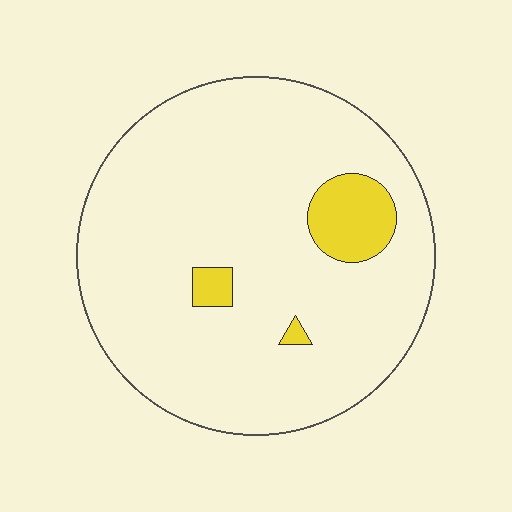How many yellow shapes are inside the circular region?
3.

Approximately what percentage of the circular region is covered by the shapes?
Approximately 10%.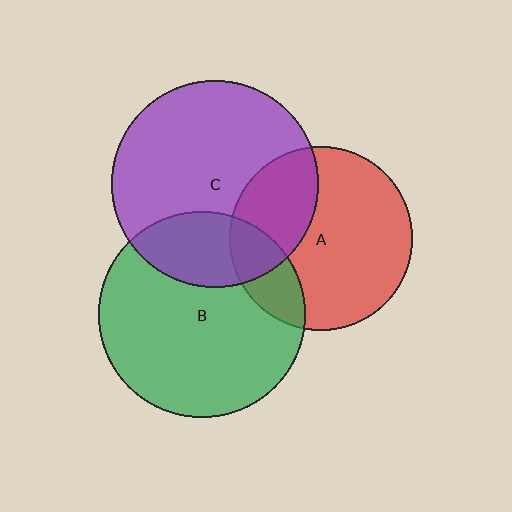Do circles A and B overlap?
Yes.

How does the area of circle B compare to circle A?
Approximately 1.3 times.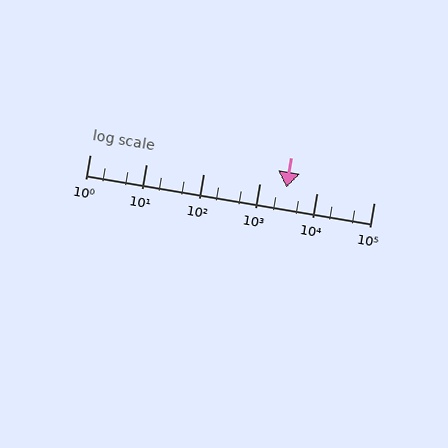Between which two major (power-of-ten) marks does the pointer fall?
The pointer is between 1000 and 10000.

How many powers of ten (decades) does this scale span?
The scale spans 5 decades, from 1 to 100000.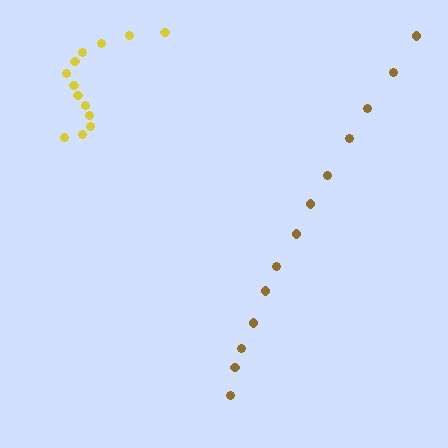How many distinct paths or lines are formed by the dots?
There are 2 distinct paths.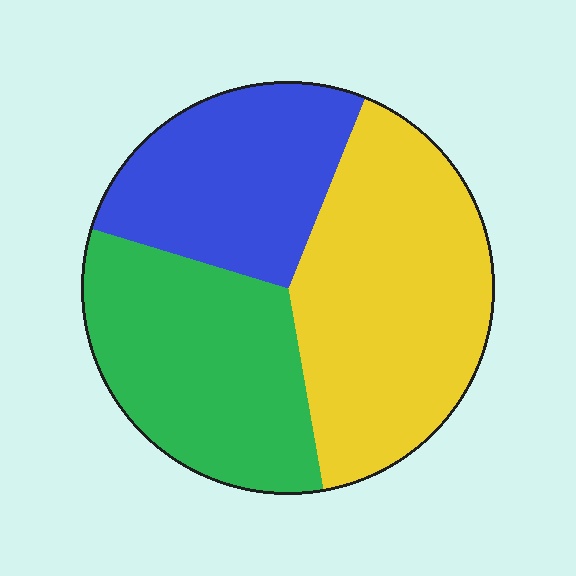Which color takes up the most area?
Yellow, at roughly 40%.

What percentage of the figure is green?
Green covers roughly 30% of the figure.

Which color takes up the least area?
Blue, at roughly 25%.